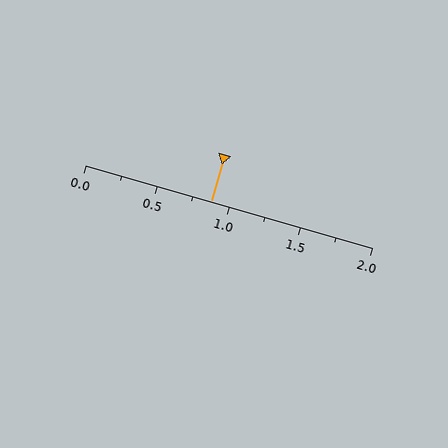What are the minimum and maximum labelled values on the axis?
The axis runs from 0.0 to 2.0.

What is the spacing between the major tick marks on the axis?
The major ticks are spaced 0.5 apart.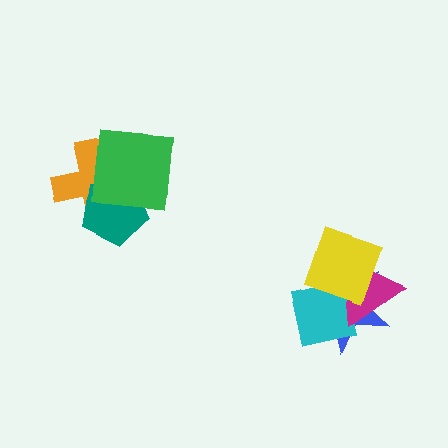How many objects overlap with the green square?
2 objects overlap with the green square.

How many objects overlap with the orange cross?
2 objects overlap with the orange cross.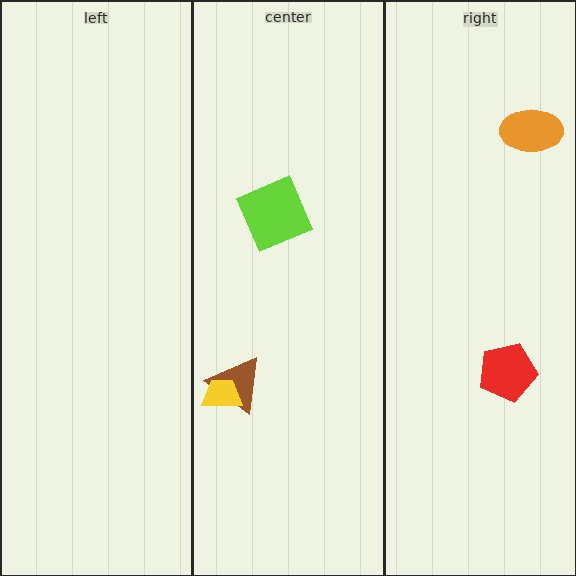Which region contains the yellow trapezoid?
The center region.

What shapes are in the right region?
The orange ellipse, the red pentagon.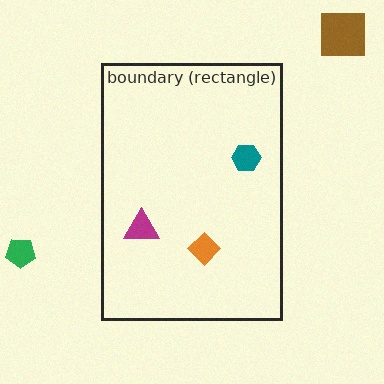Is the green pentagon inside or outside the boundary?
Outside.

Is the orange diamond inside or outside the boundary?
Inside.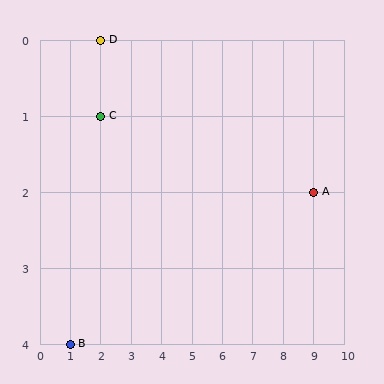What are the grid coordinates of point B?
Point B is at grid coordinates (1, 4).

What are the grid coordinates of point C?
Point C is at grid coordinates (2, 1).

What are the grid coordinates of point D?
Point D is at grid coordinates (2, 0).